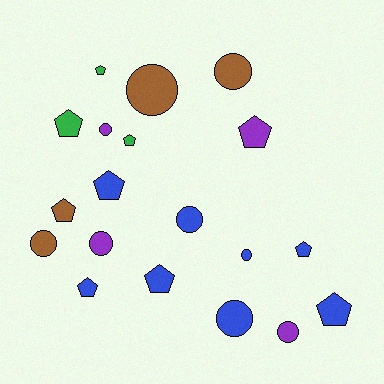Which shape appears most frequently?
Pentagon, with 10 objects.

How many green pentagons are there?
There are 3 green pentagons.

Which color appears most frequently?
Blue, with 8 objects.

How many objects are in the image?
There are 19 objects.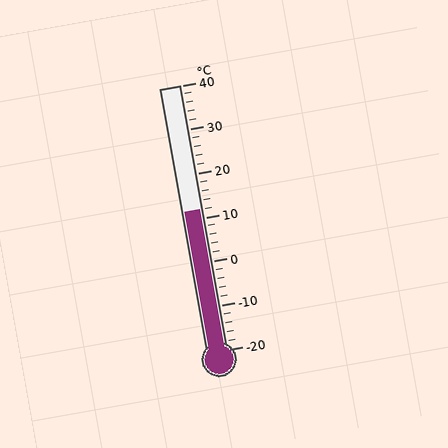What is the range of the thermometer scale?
The thermometer scale ranges from -20°C to 40°C.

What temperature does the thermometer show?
The thermometer shows approximately 12°C.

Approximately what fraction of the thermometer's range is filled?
The thermometer is filled to approximately 55% of its range.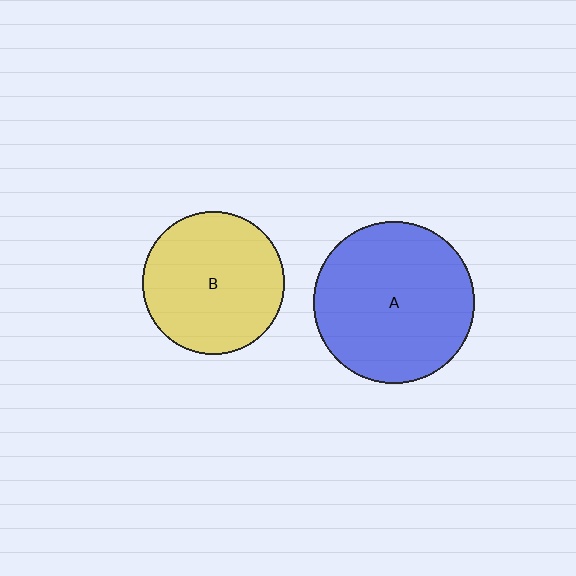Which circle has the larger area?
Circle A (blue).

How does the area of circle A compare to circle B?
Approximately 1.3 times.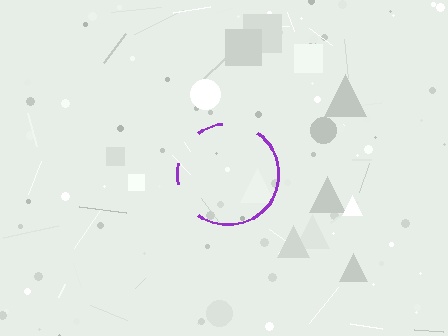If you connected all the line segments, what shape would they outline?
They would outline a circle.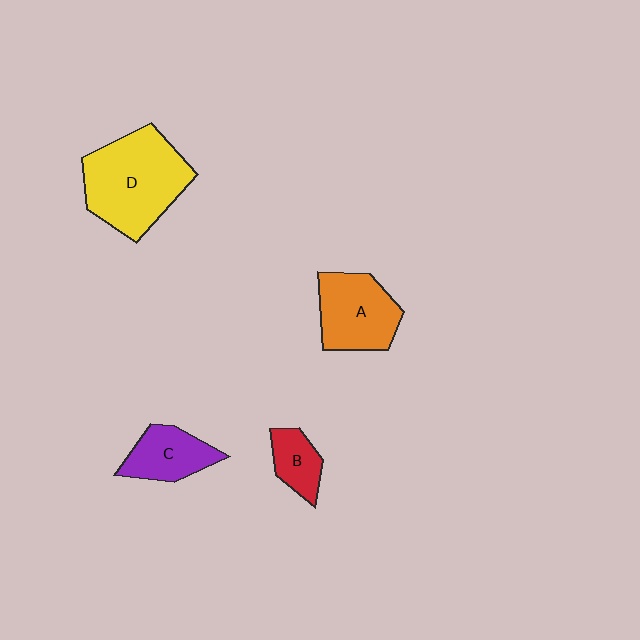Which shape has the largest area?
Shape D (yellow).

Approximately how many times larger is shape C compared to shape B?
Approximately 1.4 times.